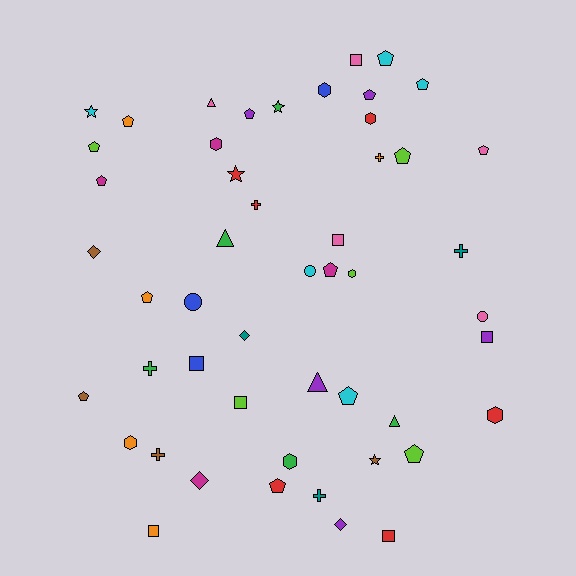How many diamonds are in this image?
There are 4 diamonds.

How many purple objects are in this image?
There are 5 purple objects.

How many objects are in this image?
There are 50 objects.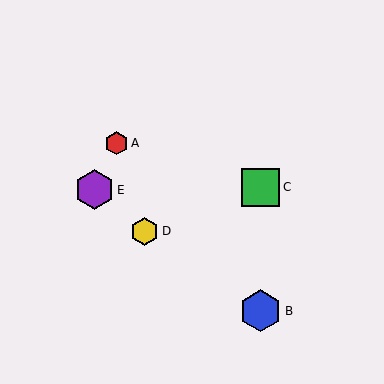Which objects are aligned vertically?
Objects B, C are aligned vertically.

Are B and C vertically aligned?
Yes, both are at x≈261.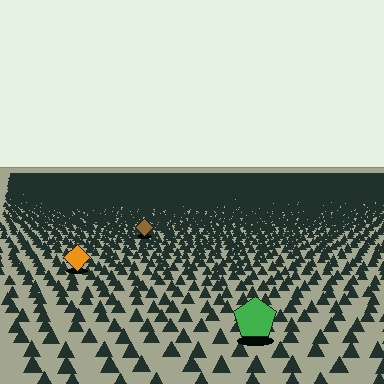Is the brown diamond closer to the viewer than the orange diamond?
No. The orange diamond is closer — you can tell from the texture gradient: the ground texture is coarser near it.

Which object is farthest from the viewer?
The brown diamond is farthest from the viewer. It appears smaller and the ground texture around it is denser.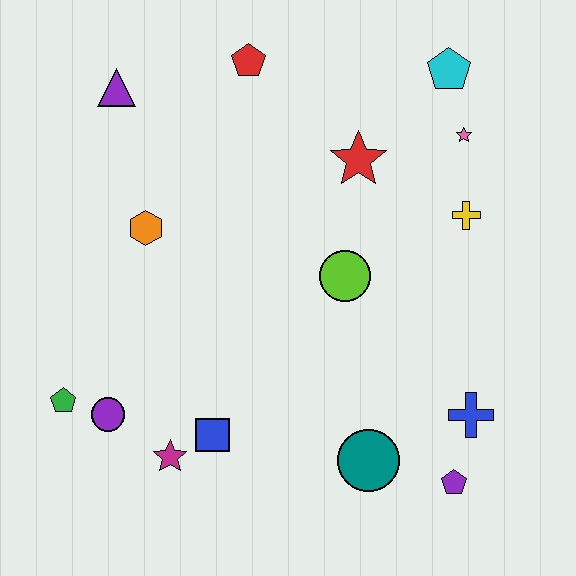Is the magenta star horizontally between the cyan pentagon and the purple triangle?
Yes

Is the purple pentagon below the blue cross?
Yes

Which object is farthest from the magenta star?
The cyan pentagon is farthest from the magenta star.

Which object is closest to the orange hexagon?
The purple triangle is closest to the orange hexagon.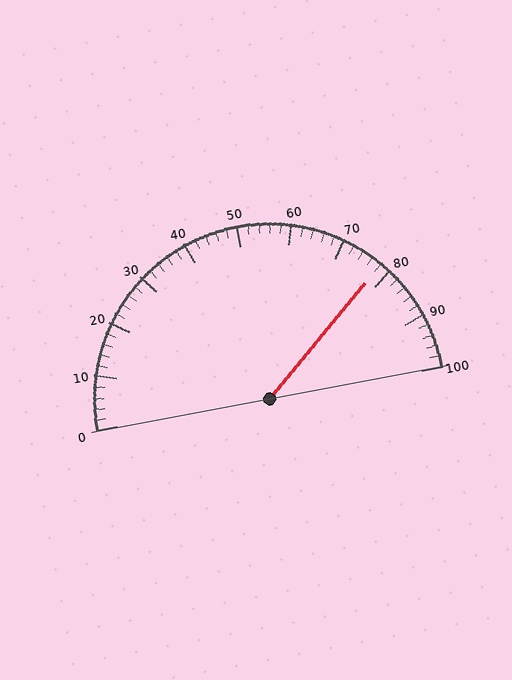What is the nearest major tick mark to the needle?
The nearest major tick mark is 80.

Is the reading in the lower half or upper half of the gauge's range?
The reading is in the upper half of the range (0 to 100).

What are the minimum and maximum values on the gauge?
The gauge ranges from 0 to 100.